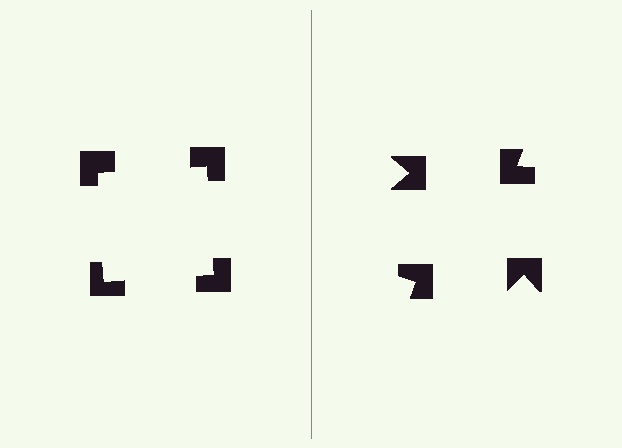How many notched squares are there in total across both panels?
8 — 4 on each side.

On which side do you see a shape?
An illusory square appears on the left side. On the right side the wedge cuts are rotated, so no coherent shape forms.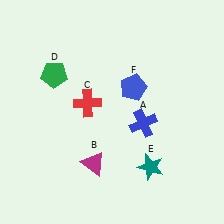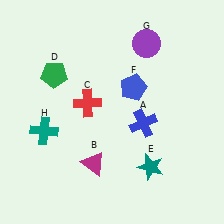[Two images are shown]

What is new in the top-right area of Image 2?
A purple circle (G) was added in the top-right area of Image 2.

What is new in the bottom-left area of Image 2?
A teal cross (H) was added in the bottom-left area of Image 2.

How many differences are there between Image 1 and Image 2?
There are 2 differences between the two images.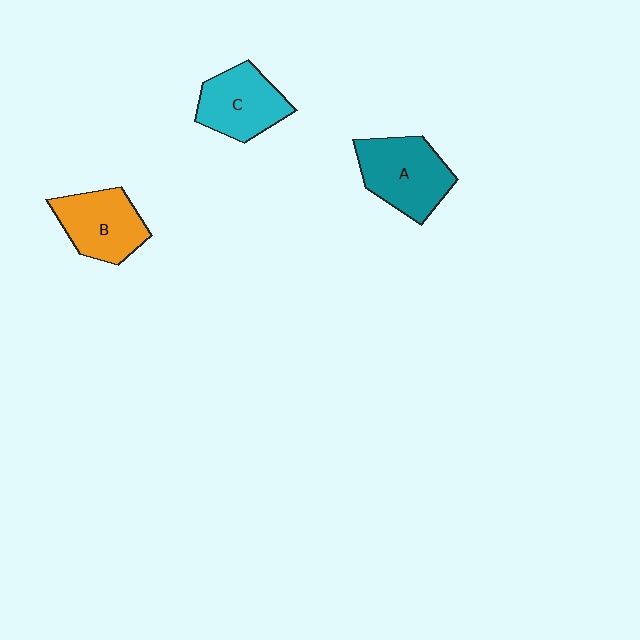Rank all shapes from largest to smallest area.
From largest to smallest: A (teal), B (orange), C (cyan).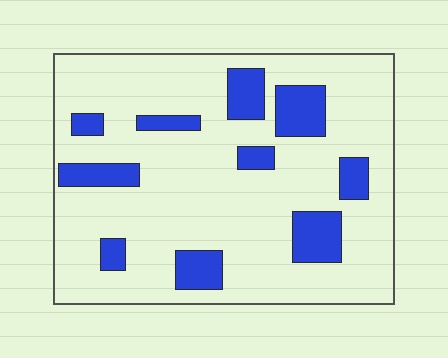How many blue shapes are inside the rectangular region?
10.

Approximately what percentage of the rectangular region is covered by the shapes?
Approximately 20%.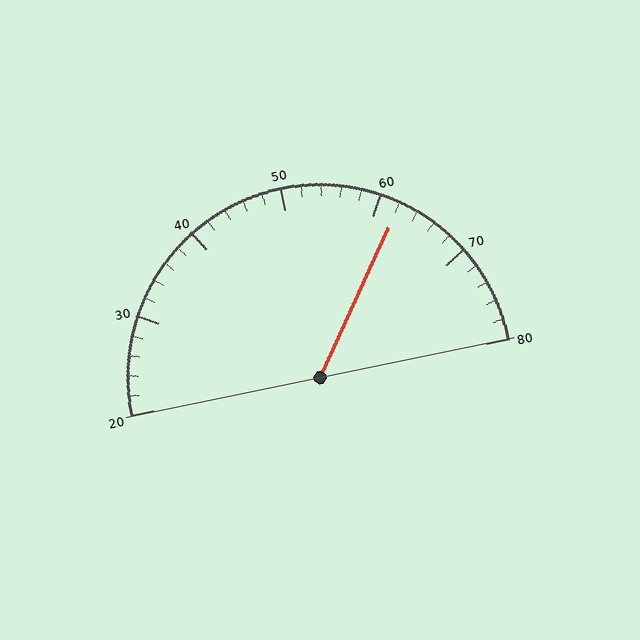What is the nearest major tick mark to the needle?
The nearest major tick mark is 60.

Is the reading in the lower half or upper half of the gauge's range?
The reading is in the upper half of the range (20 to 80).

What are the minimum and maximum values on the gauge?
The gauge ranges from 20 to 80.